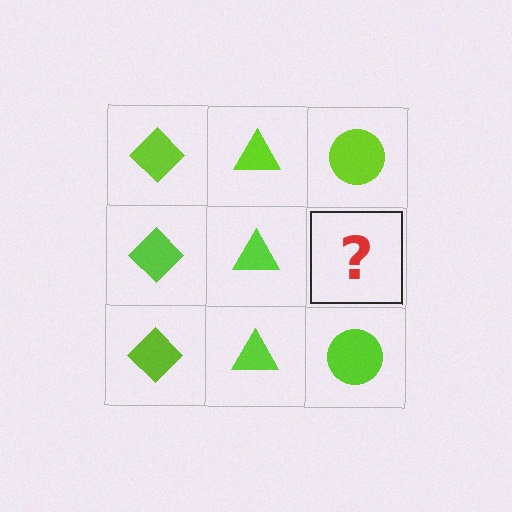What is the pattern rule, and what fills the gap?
The rule is that each column has a consistent shape. The gap should be filled with a lime circle.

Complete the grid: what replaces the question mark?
The question mark should be replaced with a lime circle.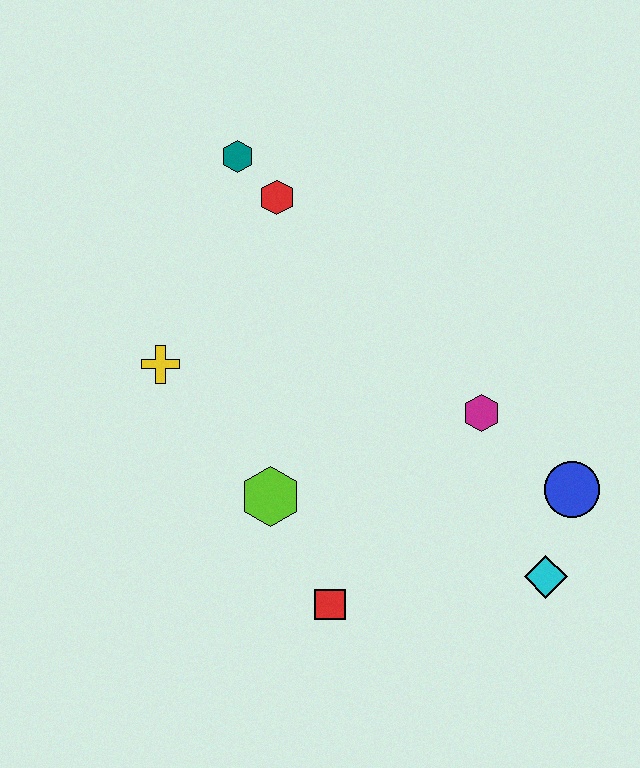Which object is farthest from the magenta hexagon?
The teal hexagon is farthest from the magenta hexagon.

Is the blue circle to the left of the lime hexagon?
No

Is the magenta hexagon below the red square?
No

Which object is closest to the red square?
The lime hexagon is closest to the red square.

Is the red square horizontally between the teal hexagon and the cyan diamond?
Yes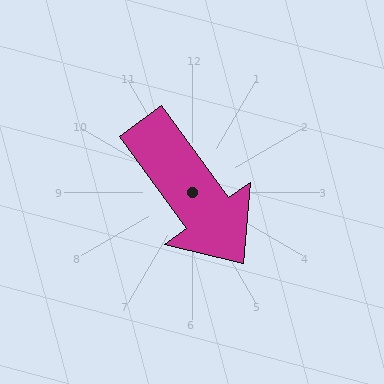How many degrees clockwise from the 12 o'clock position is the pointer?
Approximately 144 degrees.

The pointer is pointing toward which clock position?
Roughly 5 o'clock.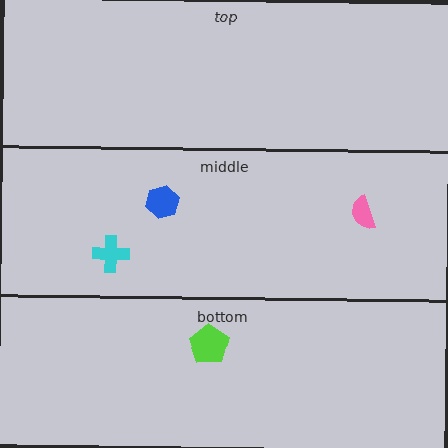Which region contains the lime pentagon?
The bottom region.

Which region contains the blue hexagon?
The middle region.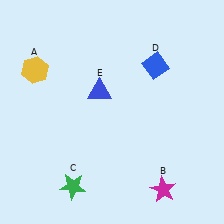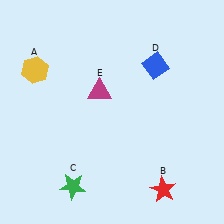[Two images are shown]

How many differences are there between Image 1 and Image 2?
There are 2 differences between the two images.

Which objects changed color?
B changed from magenta to red. E changed from blue to magenta.